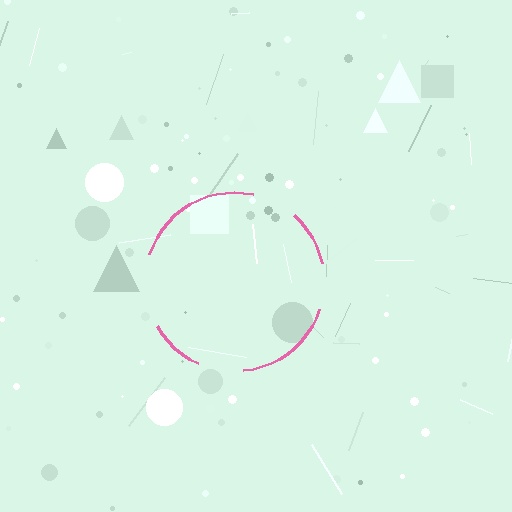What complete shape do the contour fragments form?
The contour fragments form a circle.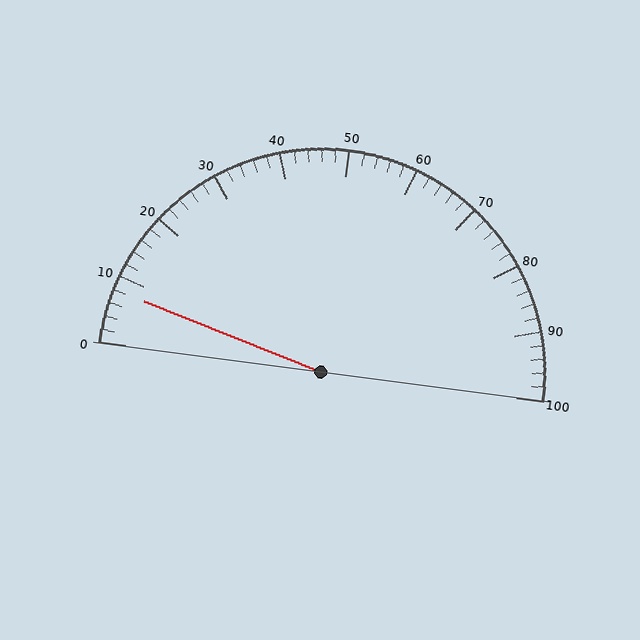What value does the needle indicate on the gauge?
The needle indicates approximately 8.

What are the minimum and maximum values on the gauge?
The gauge ranges from 0 to 100.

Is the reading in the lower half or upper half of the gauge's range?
The reading is in the lower half of the range (0 to 100).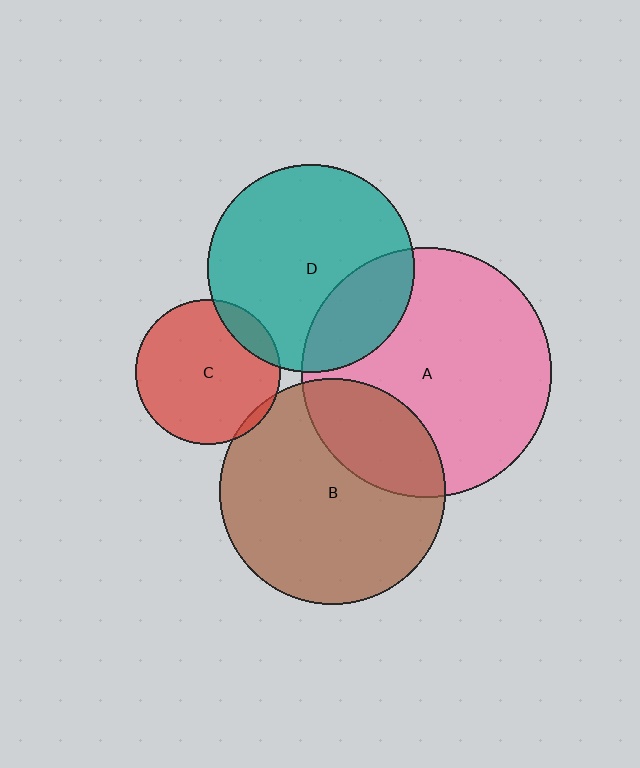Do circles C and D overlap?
Yes.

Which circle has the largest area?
Circle A (pink).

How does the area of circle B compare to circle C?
Approximately 2.4 times.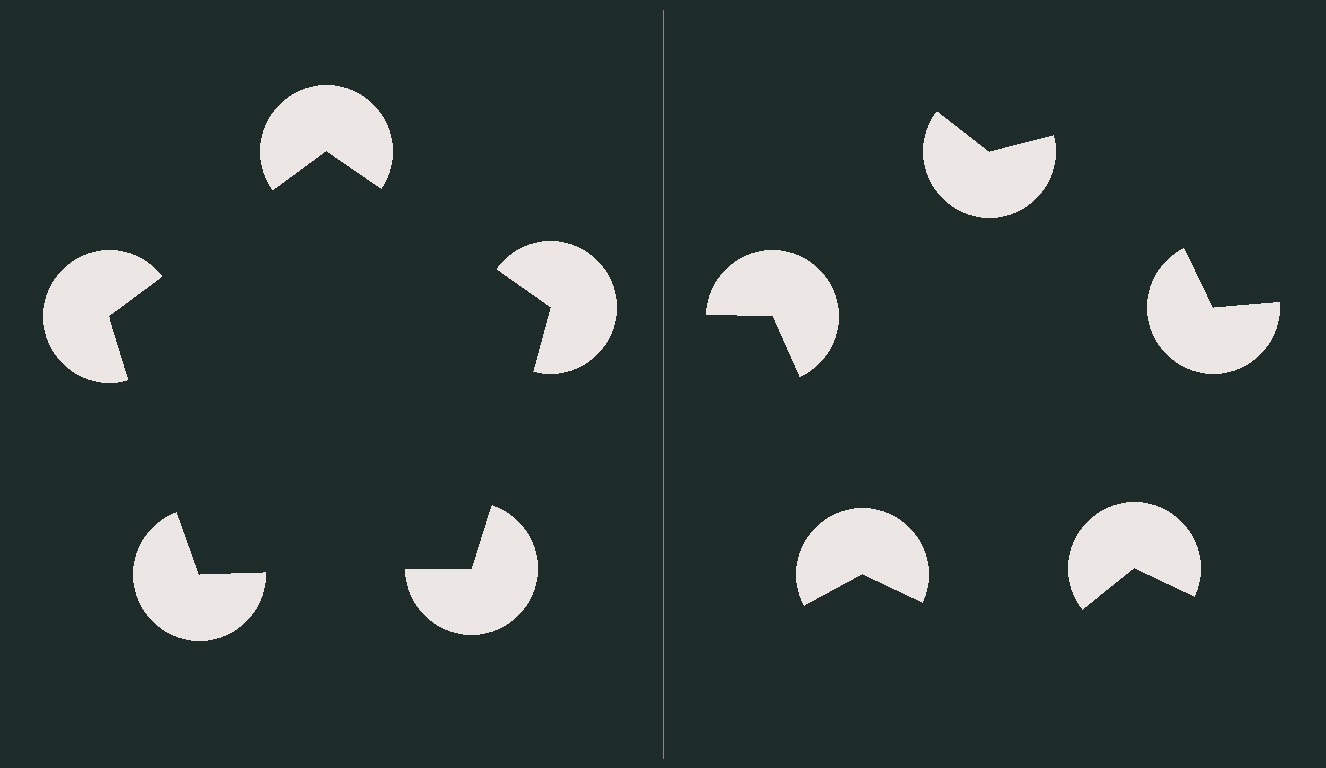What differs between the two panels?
The pac-man discs are positioned identically on both sides; only the wedge orientations differ. On the left they align to a pentagon; on the right they are misaligned.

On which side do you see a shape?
An illusory pentagon appears on the left side. On the right side the wedge cuts are rotated, so no coherent shape forms.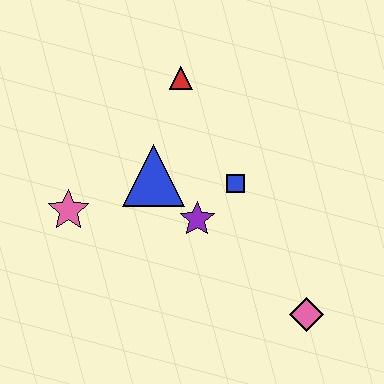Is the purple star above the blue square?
No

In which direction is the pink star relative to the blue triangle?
The pink star is to the left of the blue triangle.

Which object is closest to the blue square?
The purple star is closest to the blue square.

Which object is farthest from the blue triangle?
The pink diamond is farthest from the blue triangle.